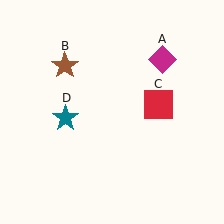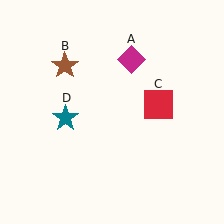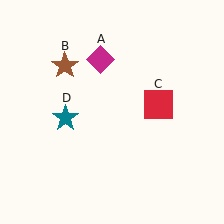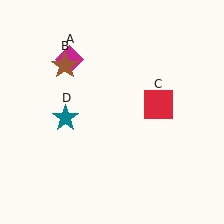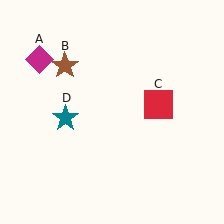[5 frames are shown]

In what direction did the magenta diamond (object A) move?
The magenta diamond (object A) moved left.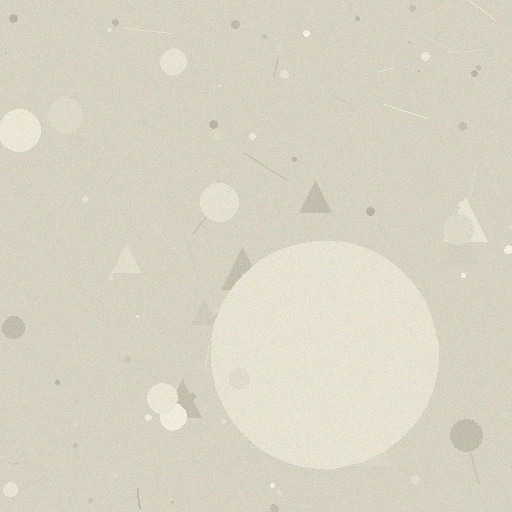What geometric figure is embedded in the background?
A circle is embedded in the background.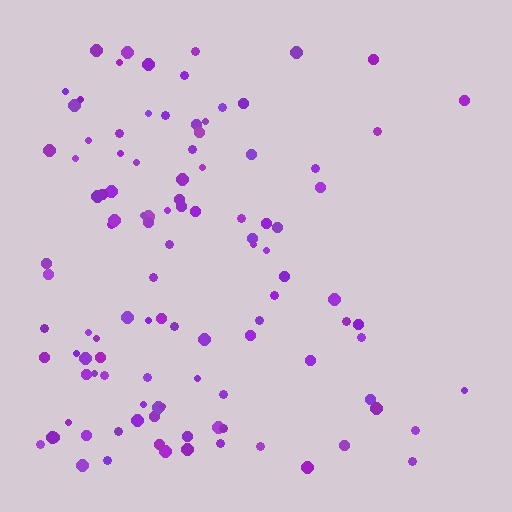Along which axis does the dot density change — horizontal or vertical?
Horizontal.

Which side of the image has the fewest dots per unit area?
The right.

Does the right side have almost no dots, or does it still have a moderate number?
Still a moderate number, just noticeably fewer than the left.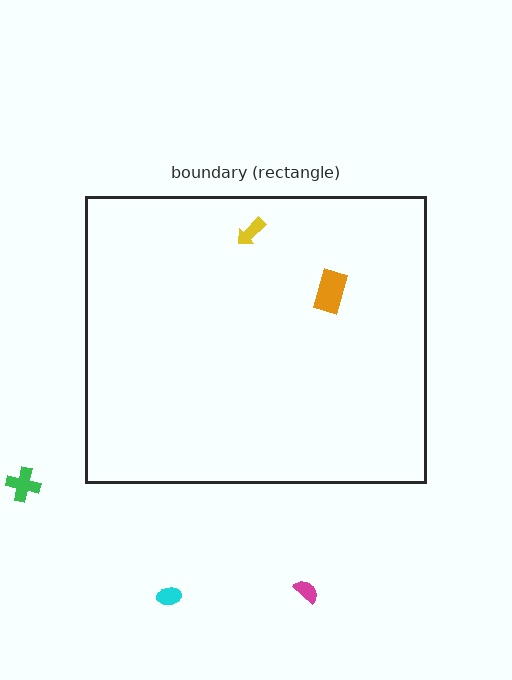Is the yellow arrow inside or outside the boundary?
Inside.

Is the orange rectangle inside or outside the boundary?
Inside.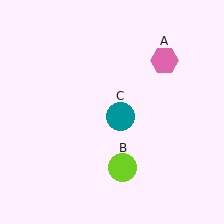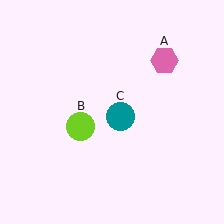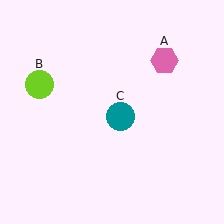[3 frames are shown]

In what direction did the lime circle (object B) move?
The lime circle (object B) moved up and to the left.